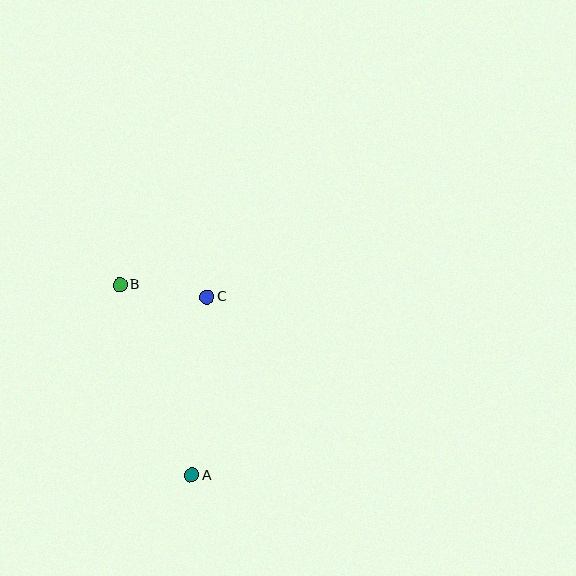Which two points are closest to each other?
Points B and C are closest to each other.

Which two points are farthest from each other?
Points A and B are farthest from each other.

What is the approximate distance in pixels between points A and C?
The distance between A and C is approximately 179 pixels.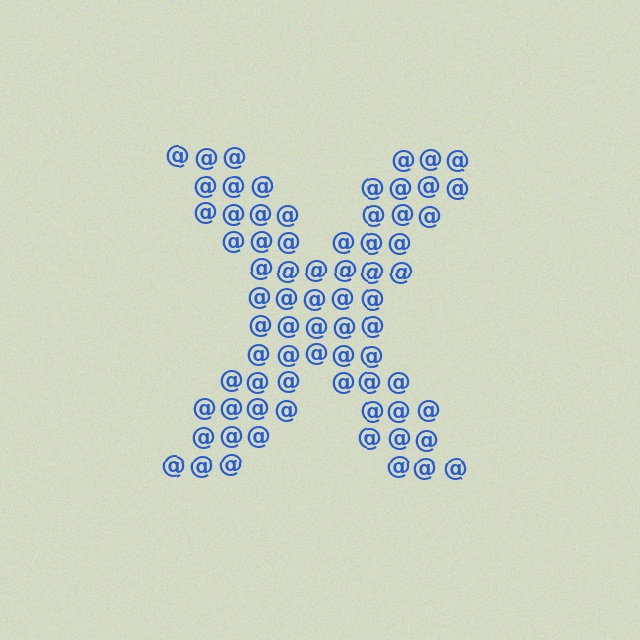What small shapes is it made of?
It is made of small at signs.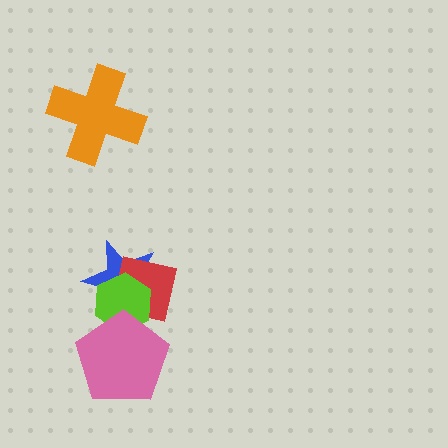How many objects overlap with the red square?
3 objects overlap with the red square.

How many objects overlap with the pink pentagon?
3 objects overlap with the pink pentagon.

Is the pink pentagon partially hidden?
No, no other shape covers it.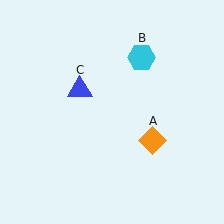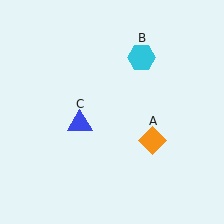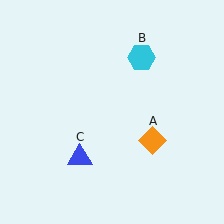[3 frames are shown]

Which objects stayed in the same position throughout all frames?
Orange diamond (object A) and cyan hexagon (object B) remained stationary.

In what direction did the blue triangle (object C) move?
The blue triangle (object C) moved down.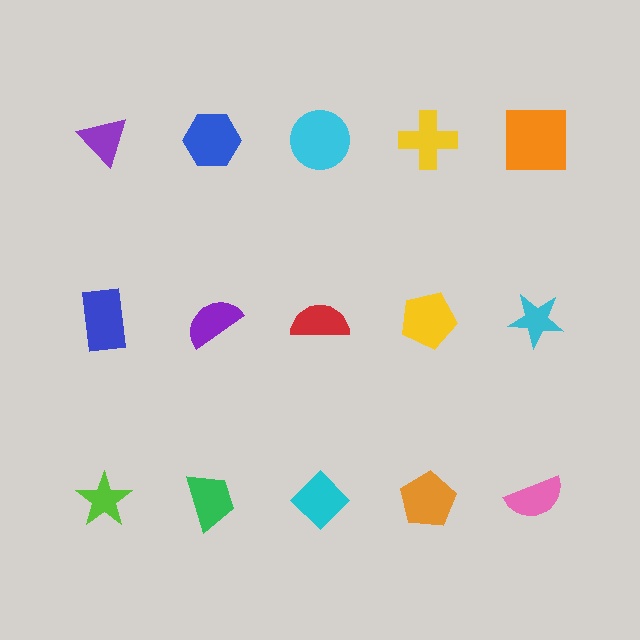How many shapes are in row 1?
5 shapes.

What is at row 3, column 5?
A pink semicircle.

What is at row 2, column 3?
A red semicircle.